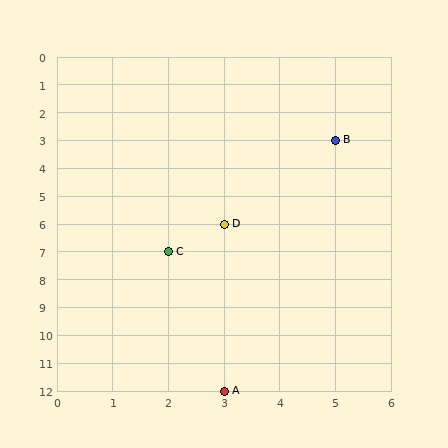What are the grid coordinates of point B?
Point B is at grid coordinates (5, 3).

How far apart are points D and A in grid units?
Points D and A are 6 rows apart.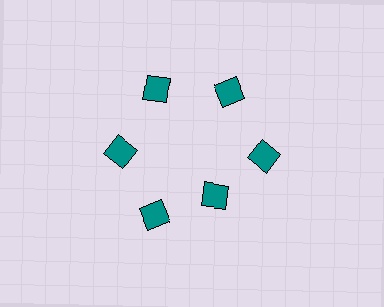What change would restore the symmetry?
The symmetry would be restored by moving it outward, back onto the ring so that all 6 diamonds sit at equal angles and equal distance from the center.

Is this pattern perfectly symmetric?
No. The 6 teal diamonds are arranged in a ring, but one element near the 5 o'clock position is pulled inward toward the center, breaking the 6-fold rotational symmetry.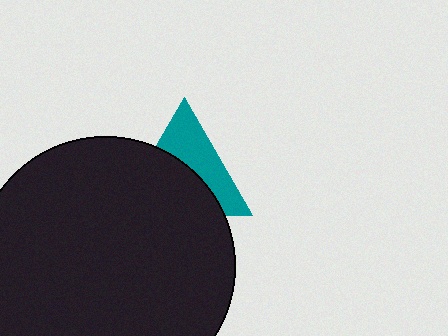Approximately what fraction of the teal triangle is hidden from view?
Roughly 55% of the teal triangle is hidden behind the black circle.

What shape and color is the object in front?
The object in front is a black circle.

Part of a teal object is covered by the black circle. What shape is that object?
It is a triangle.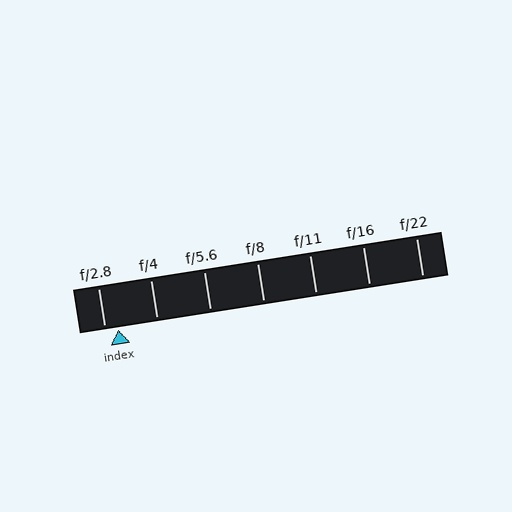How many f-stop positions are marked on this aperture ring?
There are 7 f-stop positions marked.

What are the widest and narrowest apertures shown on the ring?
The widest aperture shown is f/2.8 and the narrowest is f/22.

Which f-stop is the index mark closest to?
The index mark is closest to f/2.8.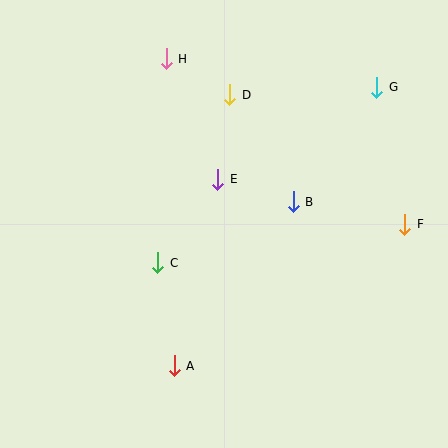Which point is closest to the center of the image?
Point E at (218, 179) is closest to the center.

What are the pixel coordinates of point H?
Point H is at (166, 59).